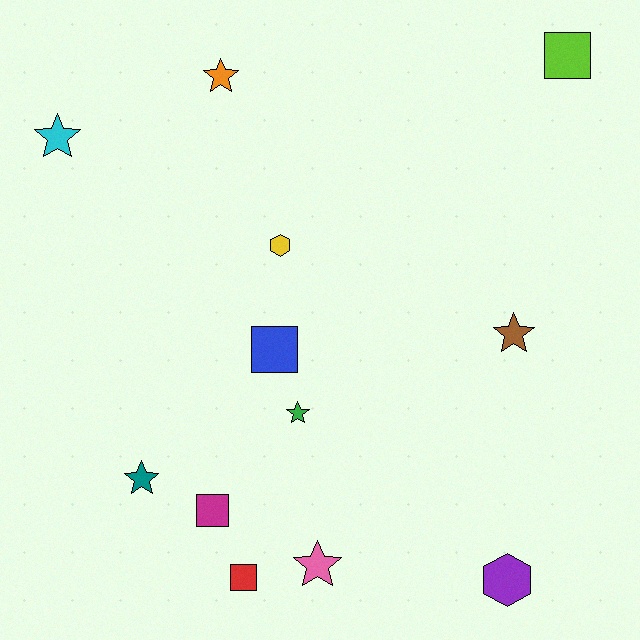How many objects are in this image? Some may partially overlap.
There are 12 objects.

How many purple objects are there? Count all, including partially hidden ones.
There is 1 purple object.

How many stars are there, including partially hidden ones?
There are 6 stars.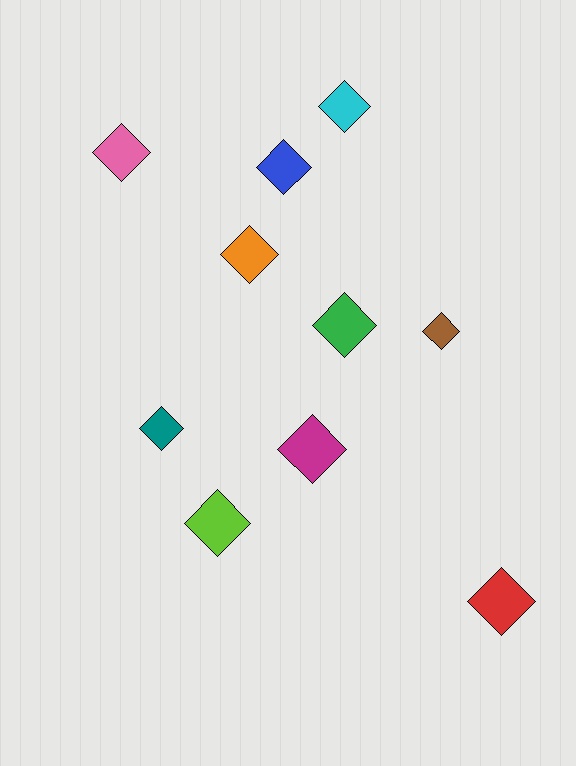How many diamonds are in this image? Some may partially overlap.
There are 10 diamonds.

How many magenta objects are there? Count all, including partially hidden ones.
There is 1 magenta object.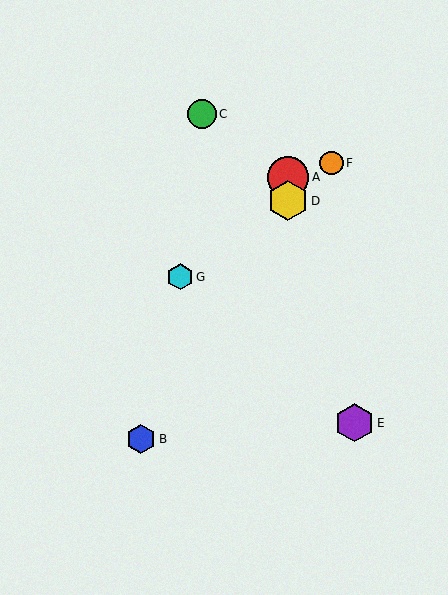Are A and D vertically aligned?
Yes, both are at x≈288.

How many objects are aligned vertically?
2 objects (A, D) are aligned vertically.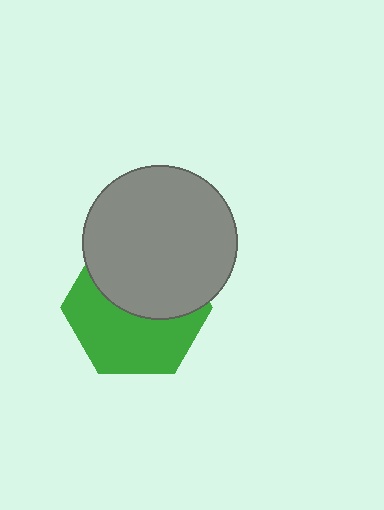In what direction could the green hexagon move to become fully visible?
The green hexagon could move down. That would shift it out from behind the gray circle entirely.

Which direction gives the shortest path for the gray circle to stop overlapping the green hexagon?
Moving up gives the shortest separation.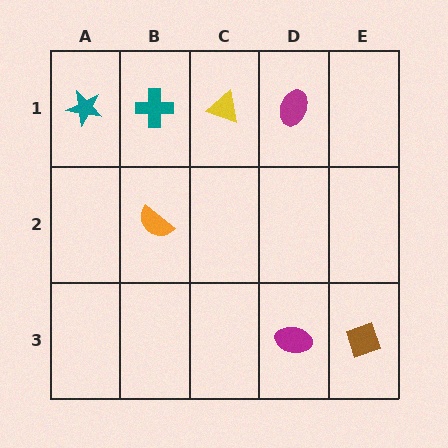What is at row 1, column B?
A teal cross.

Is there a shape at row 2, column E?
No, that cell is empty.